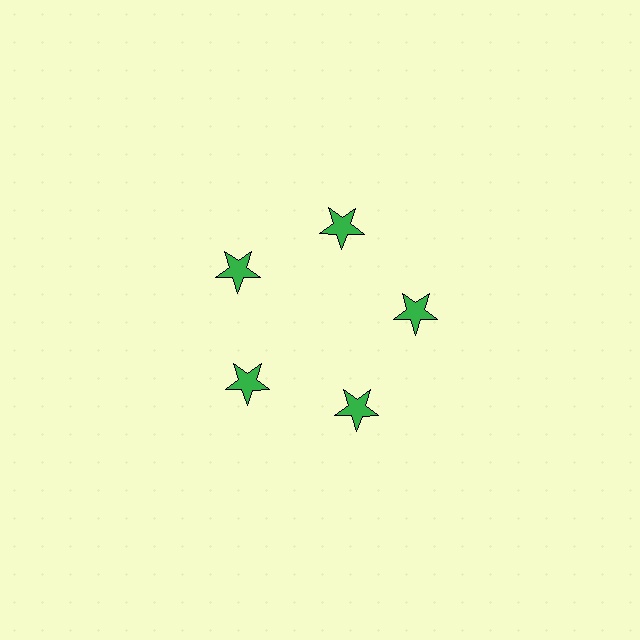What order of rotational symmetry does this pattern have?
This pattern has 5-fold rotational symmetry.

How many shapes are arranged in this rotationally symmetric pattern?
There are 5 shapes, arranged in 5 groups of 1.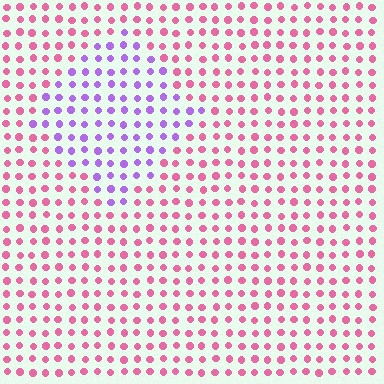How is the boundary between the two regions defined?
The boundary is defined purely by a slight shift in hue (about 58 degrees). Spacing, size, and orientation are identical on both sides.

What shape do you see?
I see a diamond.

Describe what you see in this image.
The image is filled with small pink elements in a uniform arrangement. A diamond-shaped region is visible where the elements are tinted to a slightly different hue, forming a subtle color boundary.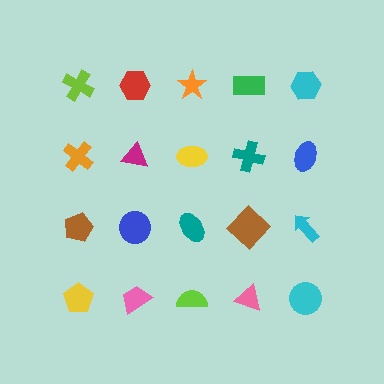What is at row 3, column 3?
A teal ellipse.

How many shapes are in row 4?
5 shapes.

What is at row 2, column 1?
An orange cross.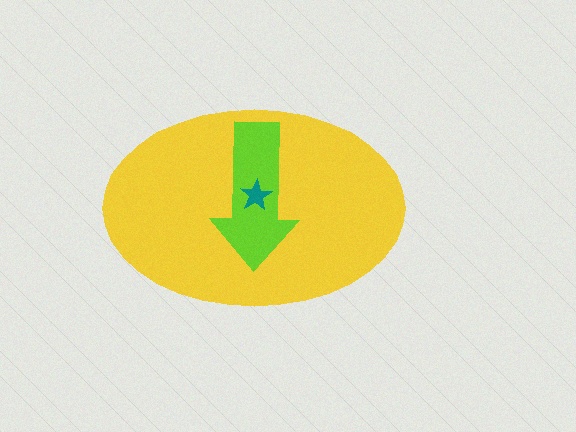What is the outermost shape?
The yellow ellipse.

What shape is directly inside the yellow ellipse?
The lime arrow.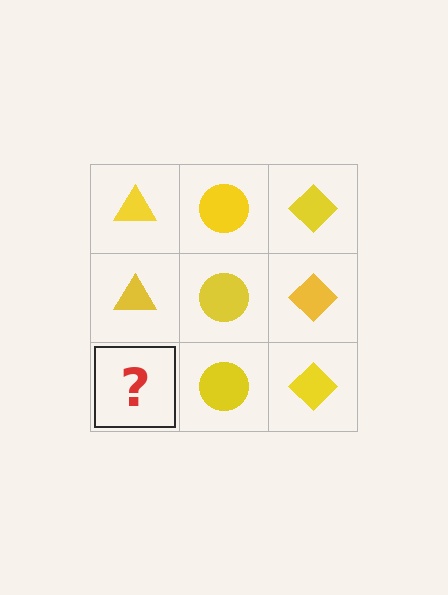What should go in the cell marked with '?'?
The missing cell should contain a yellow triangle.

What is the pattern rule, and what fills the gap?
The rule is that each column has a consistent shape. The gap should be filled with a yellow triangle.